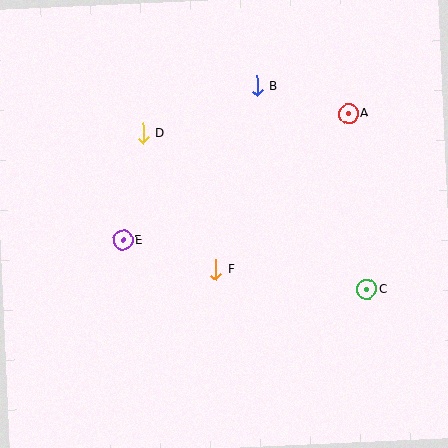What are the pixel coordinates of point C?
Point C is at (367, 289).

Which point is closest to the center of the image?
Point F at (216, 270) is closest to the center.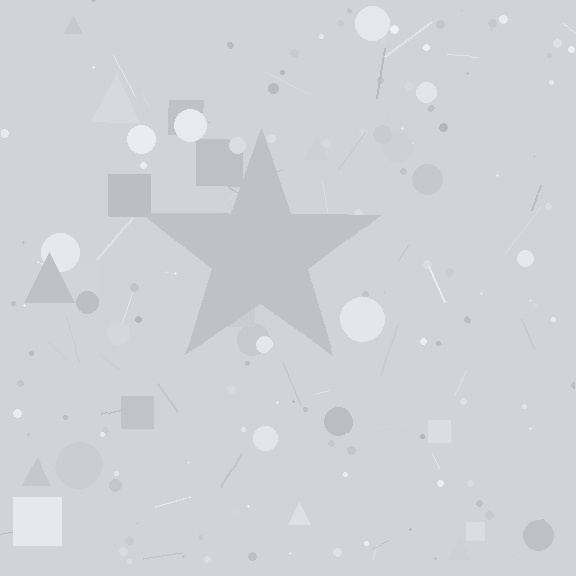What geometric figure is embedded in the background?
A star is embedded in the background.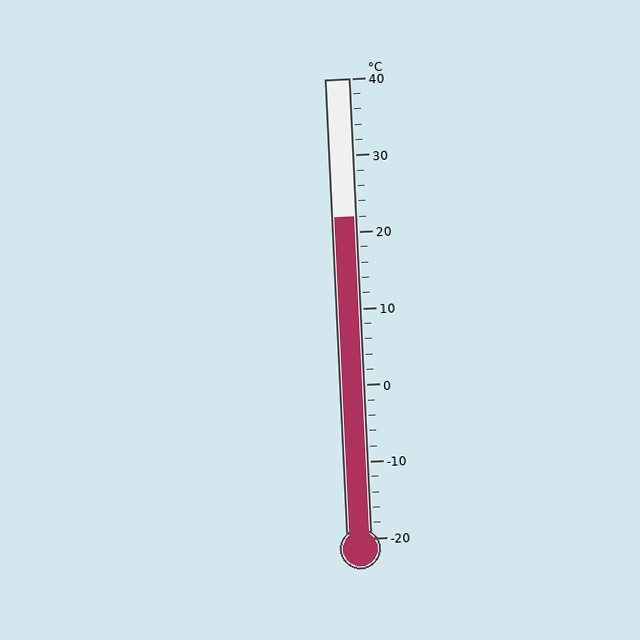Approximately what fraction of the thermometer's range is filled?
The thermometer is filled to approximately 70% of its range.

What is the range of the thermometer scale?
The thermometer scale ranges from -20°C to 40°C.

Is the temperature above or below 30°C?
The temperature is below 30°C.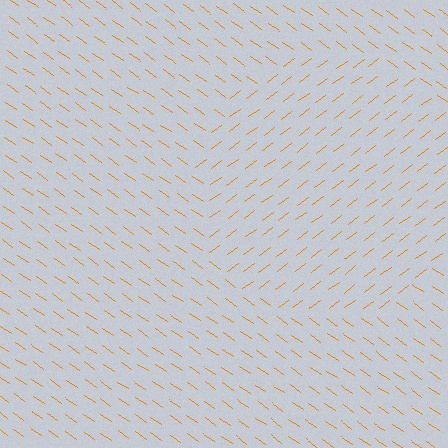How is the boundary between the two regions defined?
The boundary is defined purely by a change in line orientation (approximately 71 degrees difference). All lines are the same color and thickness.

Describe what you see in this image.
The image is filled with small orange line segments. A circle region in the image has lines oriented differently from the surrounding lines, creating a visible texture boundary.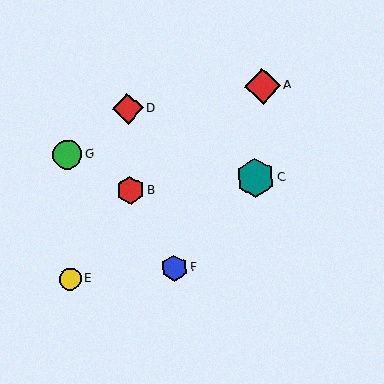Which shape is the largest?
The teal hexagon (labeled C) is the largest.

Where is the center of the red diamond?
The center of the red diamond is at (262, 86).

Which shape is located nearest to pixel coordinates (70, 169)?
The green circle (labeled G) at (67, 155) is nearest to that location.